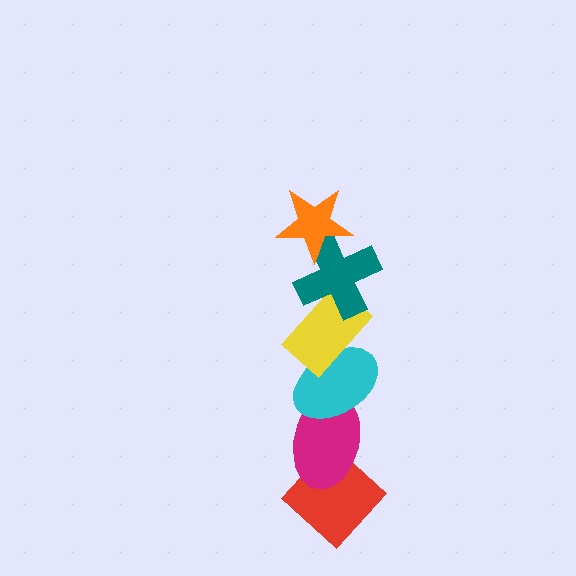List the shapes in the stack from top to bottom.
From top to bottom: the orange star, the teal cross, the yellow rectangle, the cyan ellipse, the magenta ellipse, the red diamond.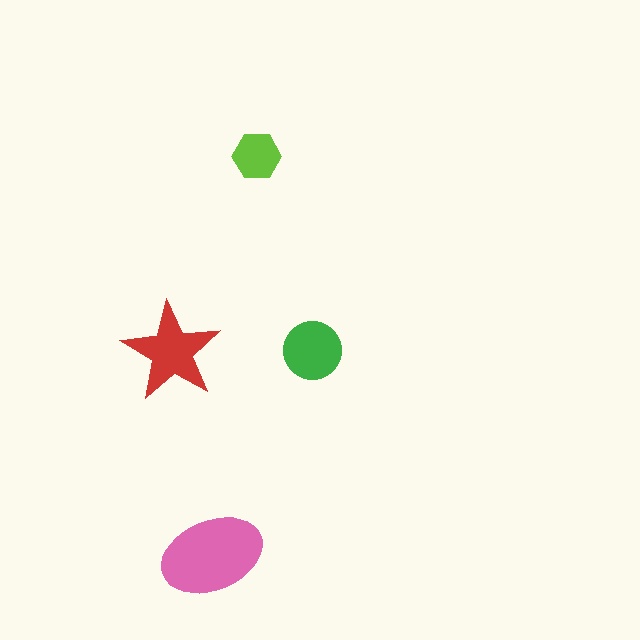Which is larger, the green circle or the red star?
The red star.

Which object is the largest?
The pink ellipse.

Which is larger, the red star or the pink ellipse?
The pink ellipse.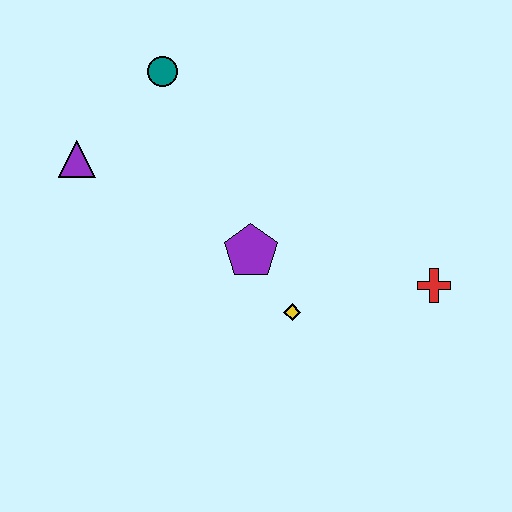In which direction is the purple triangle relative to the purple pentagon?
The purple triangle is to the left of the purple pentagon.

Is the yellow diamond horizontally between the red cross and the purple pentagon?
Yes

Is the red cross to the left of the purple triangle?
No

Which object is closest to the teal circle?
The purple triangle is closest to the teal circle.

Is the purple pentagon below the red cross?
No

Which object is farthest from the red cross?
The purple triangle is farthest from the red cross.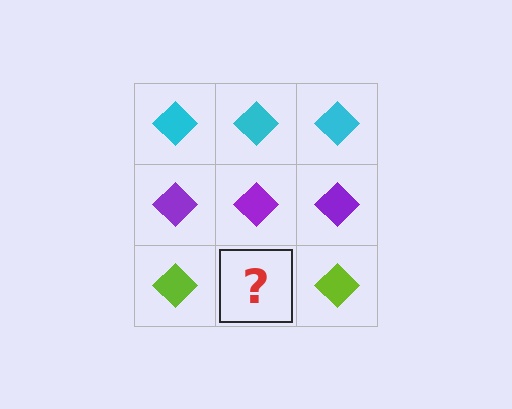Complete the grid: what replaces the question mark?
The question mark should be replaced with a lime diamond.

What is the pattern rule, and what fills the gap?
The rule is that each row has a consistent color. The gap should be filled with a lime diamond.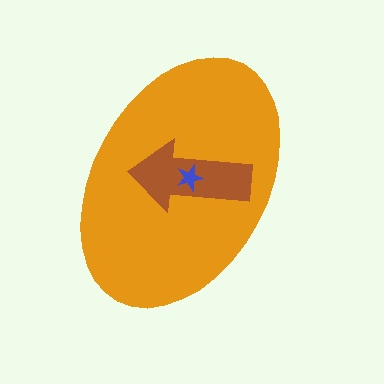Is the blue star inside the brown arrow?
Yes.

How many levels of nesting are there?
3.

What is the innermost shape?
The blue star.